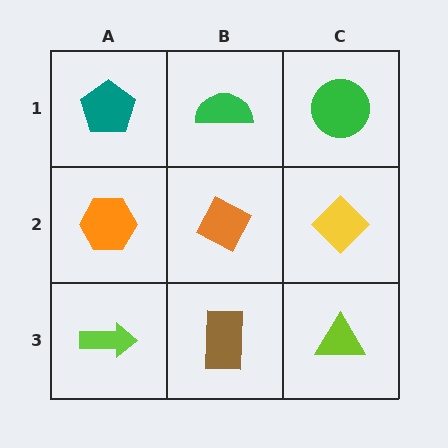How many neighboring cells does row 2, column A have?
3.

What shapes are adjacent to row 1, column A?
An orange hexagon (row 2, column A), a green semicircle (row 1, column B).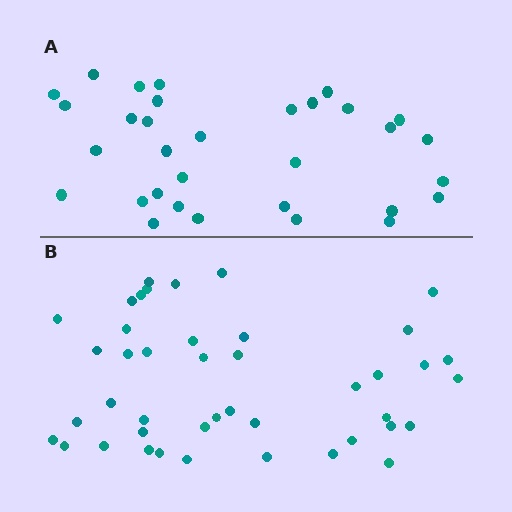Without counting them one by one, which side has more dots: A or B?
Region B (the bottom region) has more dots.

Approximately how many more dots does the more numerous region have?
Region B has roughly 12 or so more dots than region A.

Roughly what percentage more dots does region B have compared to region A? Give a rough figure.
About 35% more.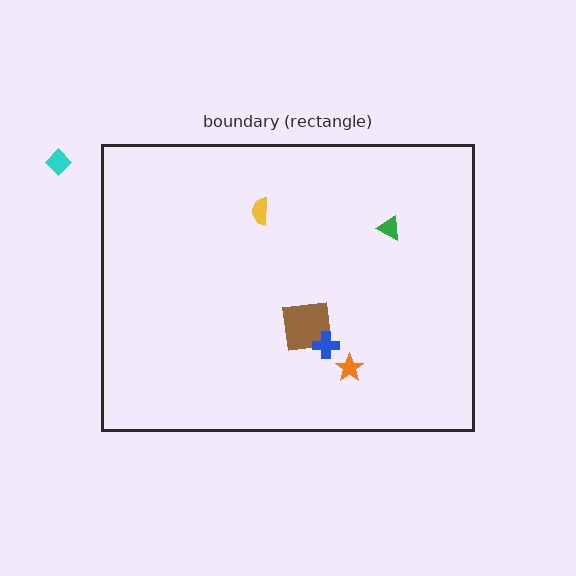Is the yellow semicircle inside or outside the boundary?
Inside.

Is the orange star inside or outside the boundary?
Inside.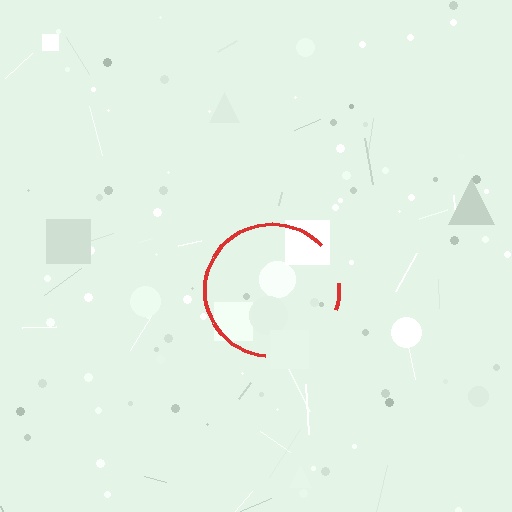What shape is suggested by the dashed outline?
The dashed outline suggests a circle.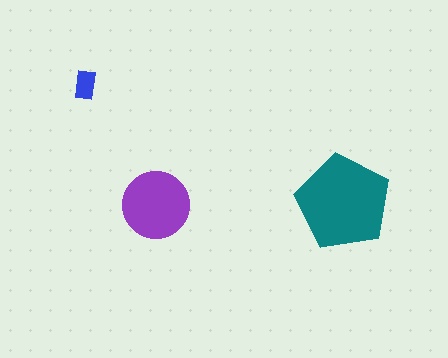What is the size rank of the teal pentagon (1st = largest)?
1st.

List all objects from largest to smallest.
The teal pentagon, the purple circle, the blue rectangle.